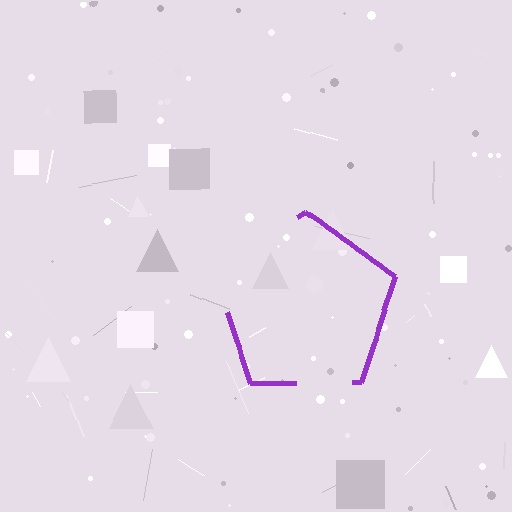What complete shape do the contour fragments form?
The contour fragments form a pentagon.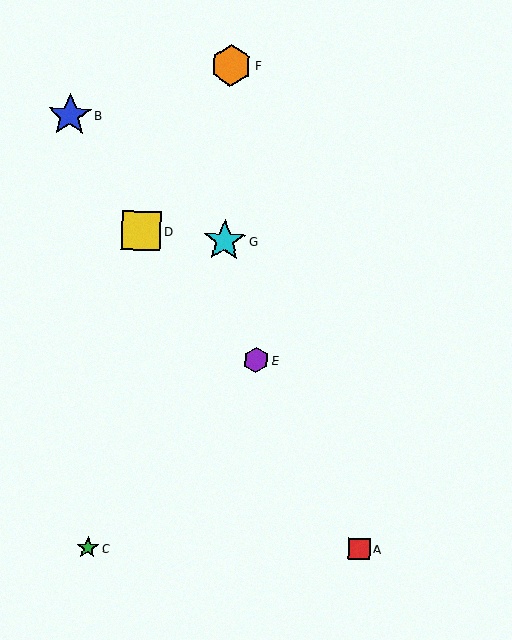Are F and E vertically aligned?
No, F is at x≈231 and E is at x≈256.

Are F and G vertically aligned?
Yes, both are at x≈231.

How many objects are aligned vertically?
2 objects (F, G) are aligned vertically.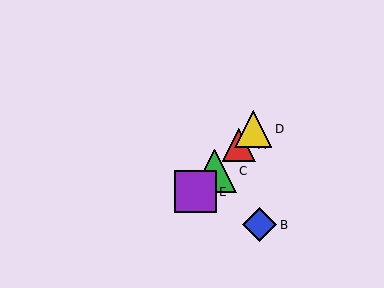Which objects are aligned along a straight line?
Objects A, C, D, E are aligned along a straight line.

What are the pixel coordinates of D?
Object D is at (253, 129).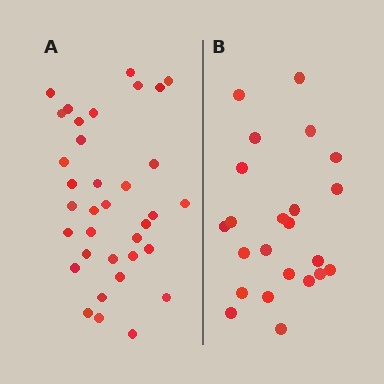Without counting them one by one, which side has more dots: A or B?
Region A (the left region) has more dots.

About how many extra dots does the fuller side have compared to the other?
Region A has roughly 12 or so more dots than region B.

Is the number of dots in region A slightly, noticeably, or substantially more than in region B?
Region A has substantially more. The ratio is roughly 1.5 to 1.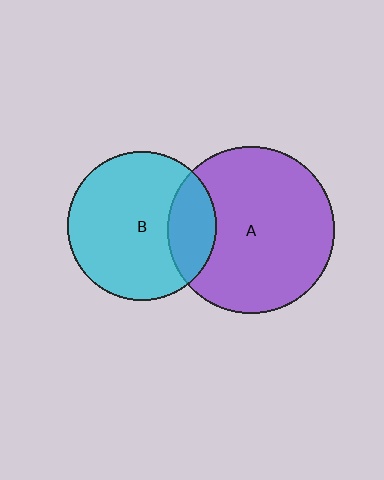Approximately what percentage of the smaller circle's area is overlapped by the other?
Approximately 20%.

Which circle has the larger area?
Circle A (purple).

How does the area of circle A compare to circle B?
Approximately 1.3 times.